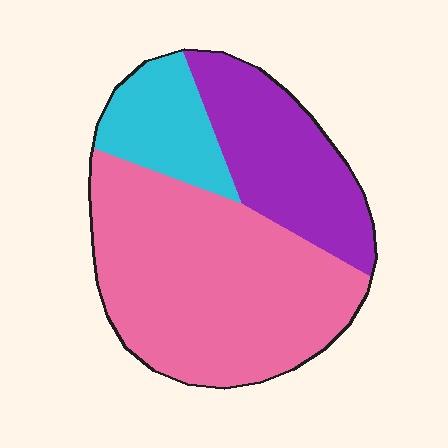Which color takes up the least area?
Cyan, at roughly 15%.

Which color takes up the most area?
Pink, at roughly 55%.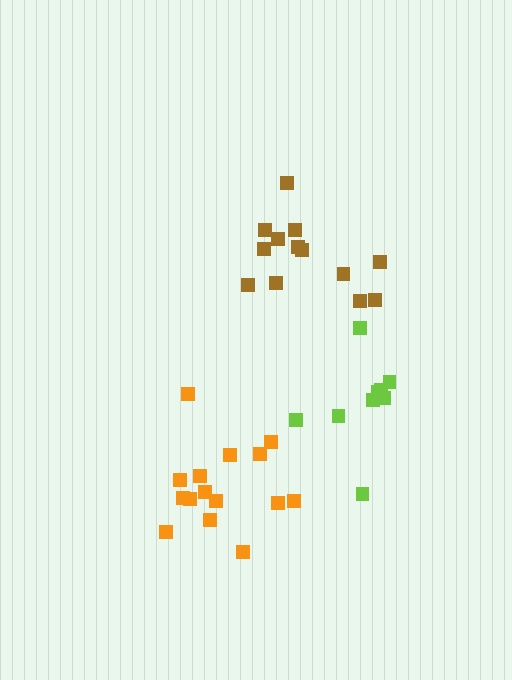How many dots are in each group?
Group 1: 13 dots, Group 2: 15 dots, Group 3: 9 dots (37 total).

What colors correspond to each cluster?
The clusters are colored: brown, orange, lime.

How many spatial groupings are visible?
There are 3 spatial groupings.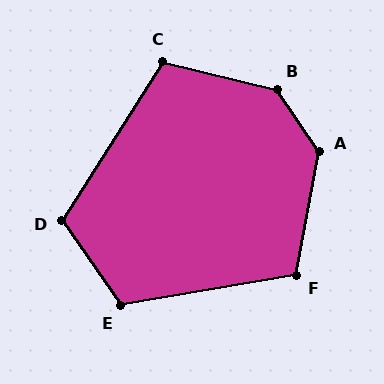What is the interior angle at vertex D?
Approximately 113 degrees (obtuse).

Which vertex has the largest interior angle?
B, at approximately 138 degrees.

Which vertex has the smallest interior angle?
C, at approximately 109 degrees.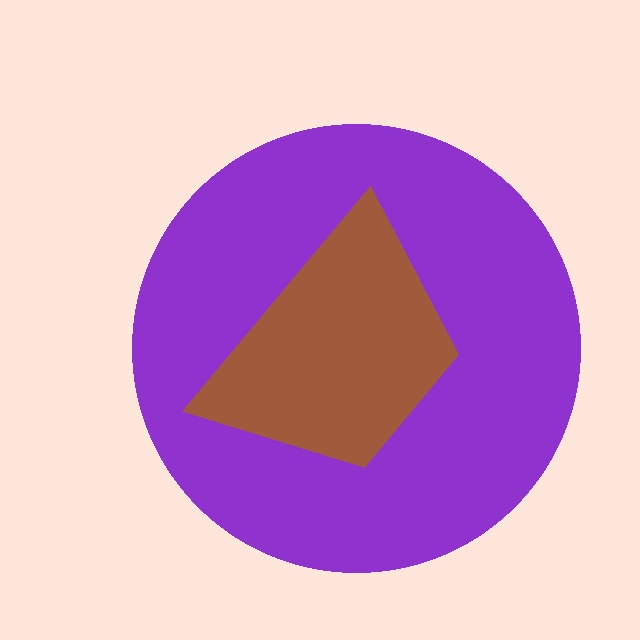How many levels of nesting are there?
2.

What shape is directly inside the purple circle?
The brown trapezoid.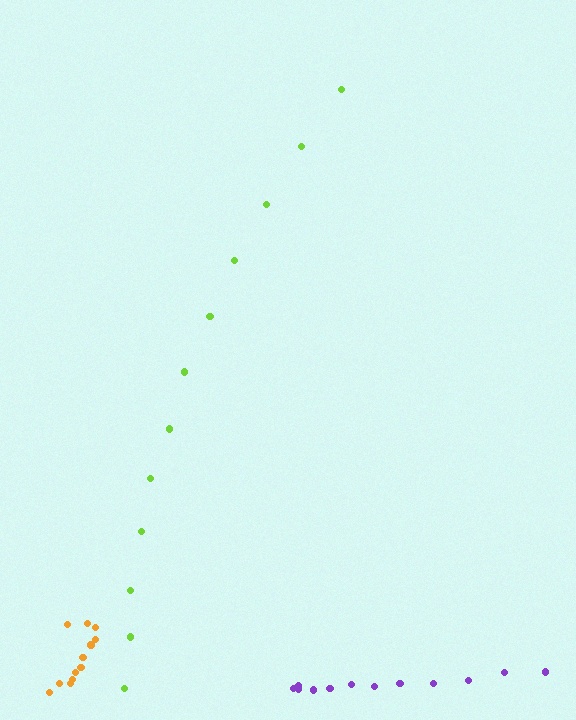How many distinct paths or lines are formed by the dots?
There are 3 distinct paths.